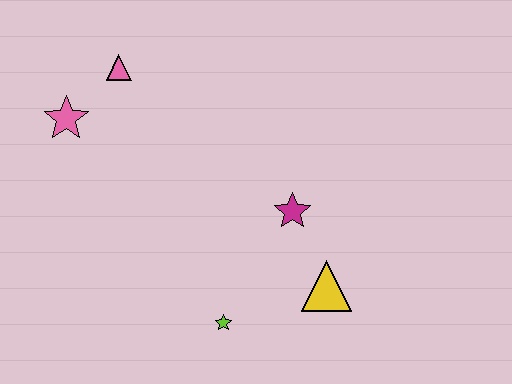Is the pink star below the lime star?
No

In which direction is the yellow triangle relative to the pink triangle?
The yellow triangle is below the pink triangle.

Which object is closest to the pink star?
The pink triangle is closest to the pink star.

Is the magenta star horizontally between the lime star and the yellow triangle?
Yes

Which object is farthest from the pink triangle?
The yellow triangle is farthest from the pink triangle.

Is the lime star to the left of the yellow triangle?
Yes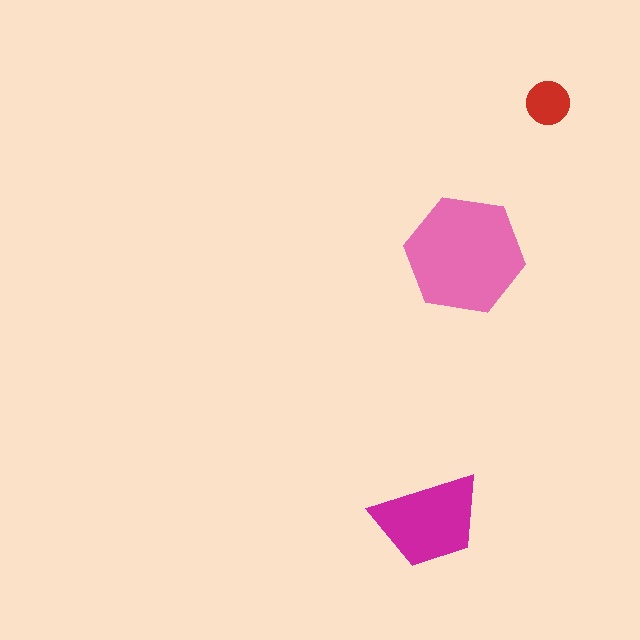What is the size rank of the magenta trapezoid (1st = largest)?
2nd.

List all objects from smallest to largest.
The red circle, the magenta trapezoid, the pink hexagon.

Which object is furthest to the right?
The red circle is rightmost.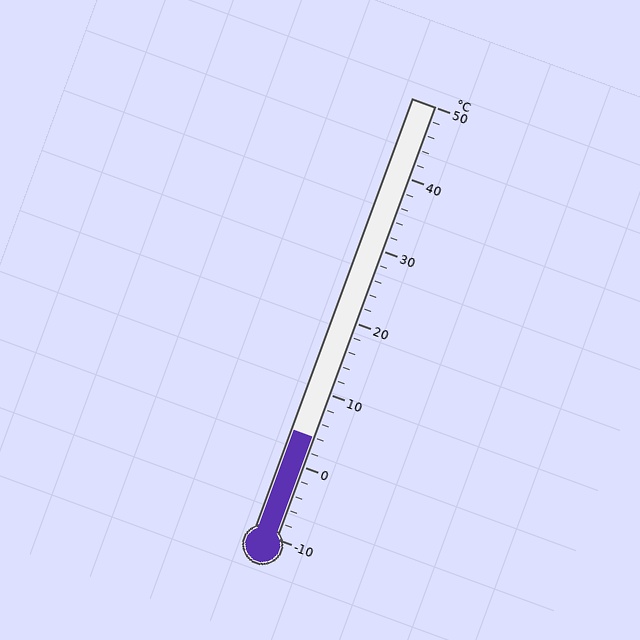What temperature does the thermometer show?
The thermometer shows approximately 4°C.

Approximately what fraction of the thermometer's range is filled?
The thermometer is filled to approximately 25% of its range.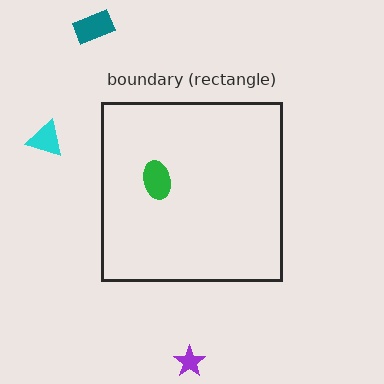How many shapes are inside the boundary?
1 inside, 3 outside.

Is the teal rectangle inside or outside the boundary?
Outside.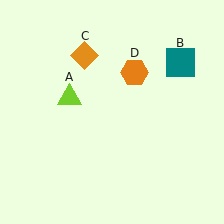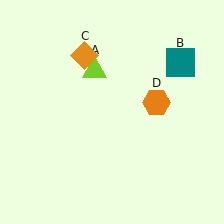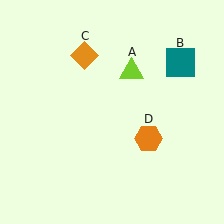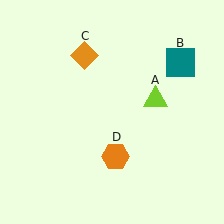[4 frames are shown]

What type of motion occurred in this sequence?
The lime triangle (object A), orange hexagon (object D) rotated clockwise around the center of the scene.